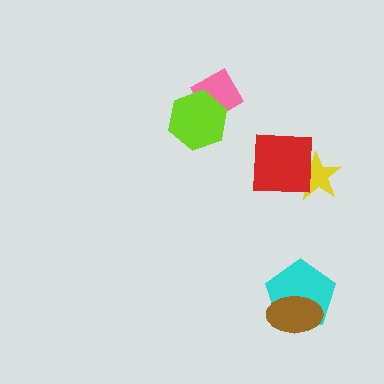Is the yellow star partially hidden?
Yes, it is partially covered by another shape.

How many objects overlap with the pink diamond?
1 object overlaps with the pink diamond.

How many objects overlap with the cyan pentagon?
1 object overlaps with the cyan pentagon.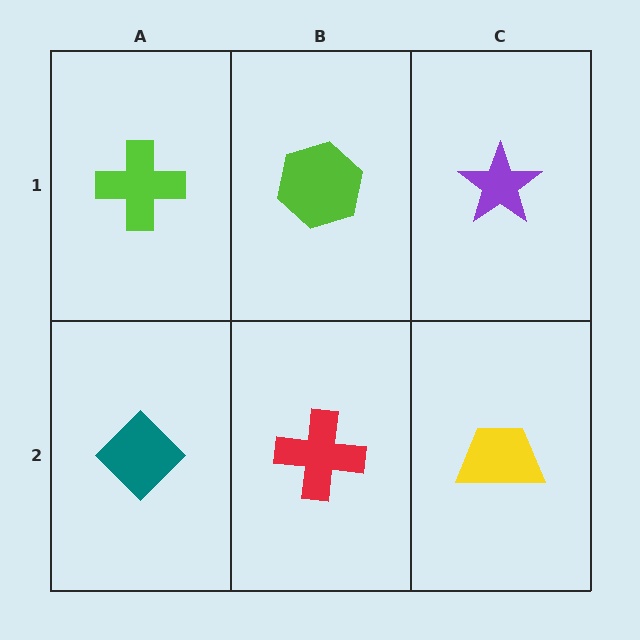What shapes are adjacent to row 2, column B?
A lime hexagon (row 1, column B), a teal diamond (row 2, column A), a yellow trapezoid (row 2, column C).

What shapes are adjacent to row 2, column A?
A lime cross (row 1, column A), a red cross (row 2, column B).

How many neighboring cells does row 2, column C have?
2.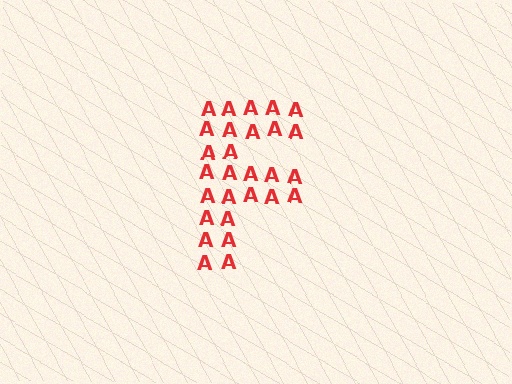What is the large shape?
The large shape is the letter F.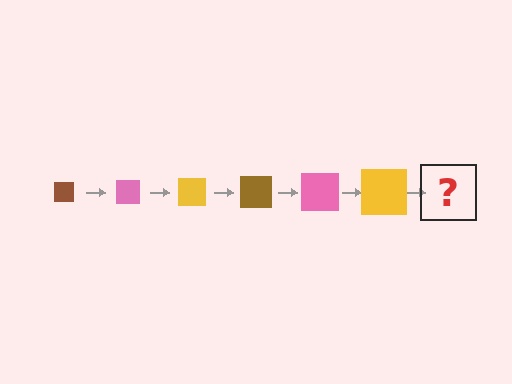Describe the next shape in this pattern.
It should be a brown square, larger than the previous one.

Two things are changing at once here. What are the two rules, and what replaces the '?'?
The two rules are that the square grows larger each step and the color cycles through brown, pink, and yellow. The '?' should be a brown square, larger than the previous one.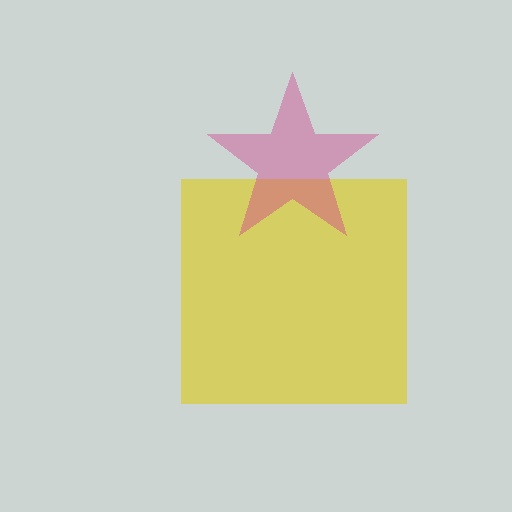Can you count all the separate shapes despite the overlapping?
Yes, there are 2 separate shapes.